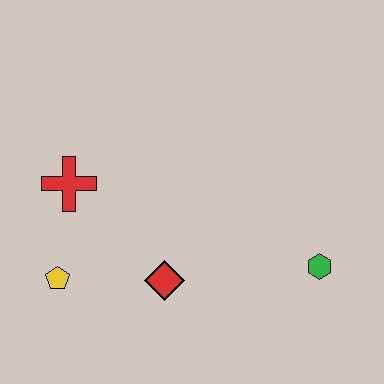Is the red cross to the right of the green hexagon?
No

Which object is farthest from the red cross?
The green hexagon is farthest from the red cross.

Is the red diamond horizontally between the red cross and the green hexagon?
Yes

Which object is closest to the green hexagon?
The red diamond is closest to the green hexagon.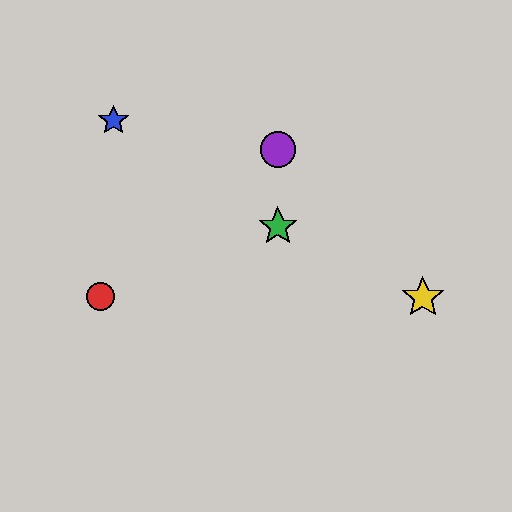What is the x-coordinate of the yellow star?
The yellow star is at x≈423.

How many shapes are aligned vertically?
2 shapes (the green star, the purple circle) are aligned vertically.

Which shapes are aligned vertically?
The green star, the purple circle are aligned vertically.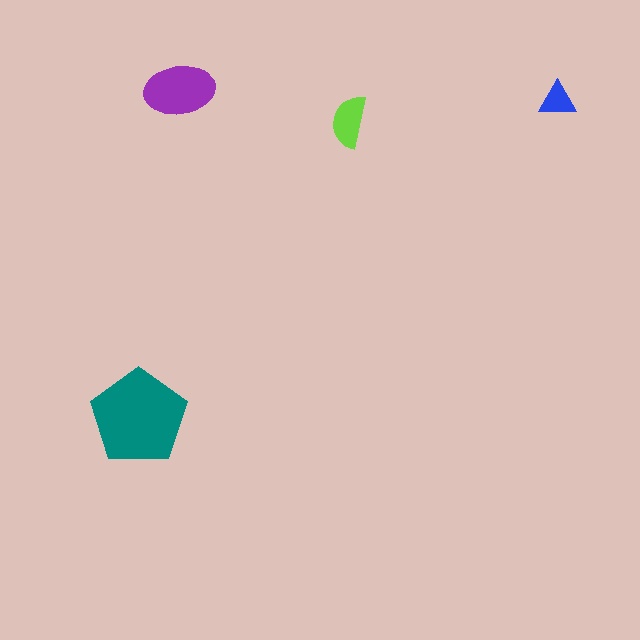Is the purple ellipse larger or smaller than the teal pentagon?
Smaller.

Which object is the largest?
The teal pentagon.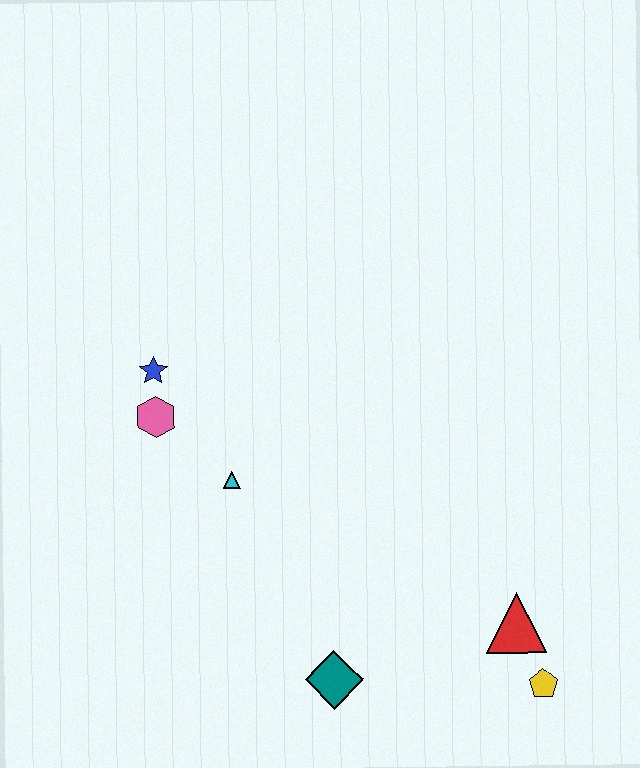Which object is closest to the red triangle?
The yellow pentagon is closest to the red triangle.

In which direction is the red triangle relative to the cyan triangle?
The red triangle is to the right of the cyan triangle.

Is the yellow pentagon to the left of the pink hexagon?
No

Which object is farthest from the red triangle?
The blue star is farthest from the red triangle.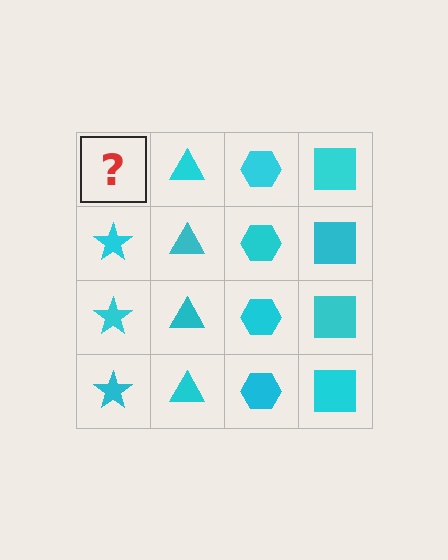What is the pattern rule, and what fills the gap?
The rule is that each column has a consistent shape. The gap should be filled with a cyan star.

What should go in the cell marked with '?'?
The missing cell should contain a cyan star.